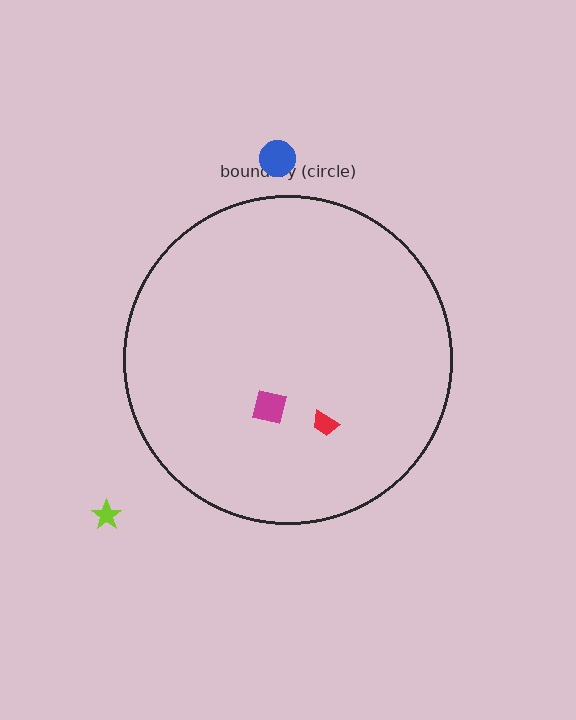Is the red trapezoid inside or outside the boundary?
Inside.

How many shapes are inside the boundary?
2 inside, 2 outside.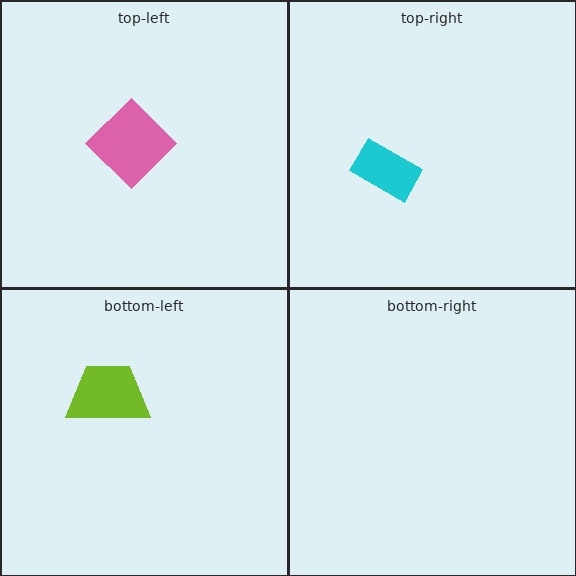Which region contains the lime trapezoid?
The bottom-left region.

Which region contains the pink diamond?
The top-left region.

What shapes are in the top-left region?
The pink diamond.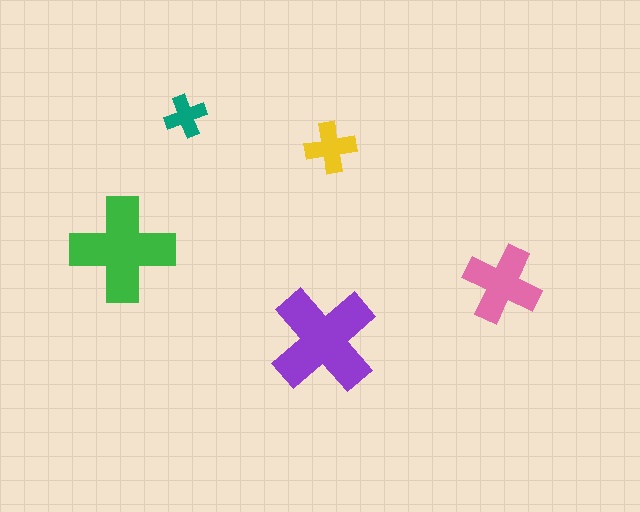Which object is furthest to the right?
The pink cross is rightmost.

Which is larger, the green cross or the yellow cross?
The green one.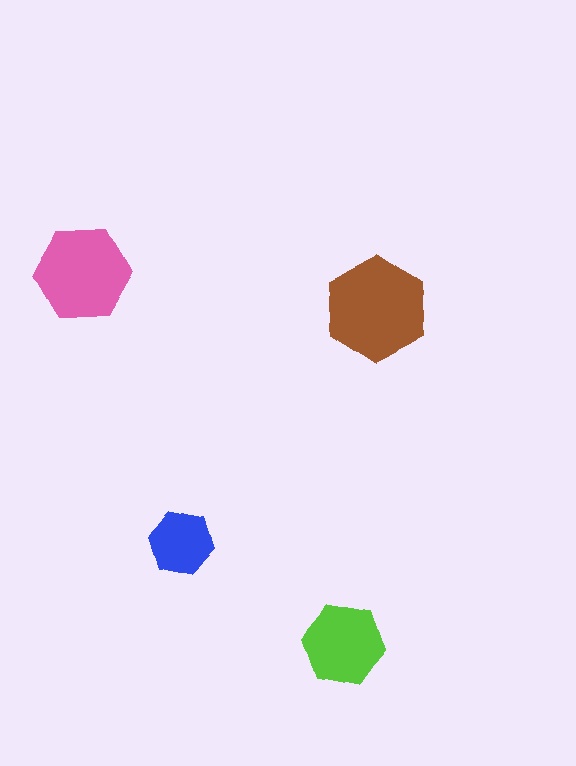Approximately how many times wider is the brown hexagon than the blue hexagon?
About 1.5 times wider.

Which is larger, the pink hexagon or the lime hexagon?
The pink one.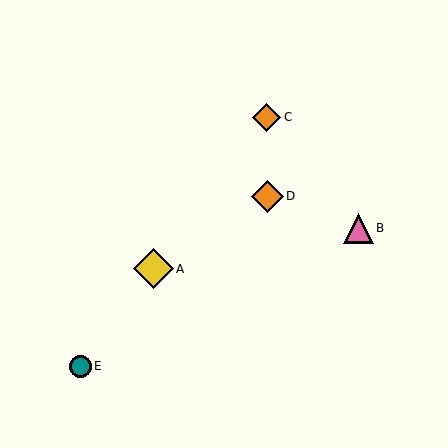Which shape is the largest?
The yellow diamond (labeled A) is the largest.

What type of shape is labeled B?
Shape B is a pink triangle.